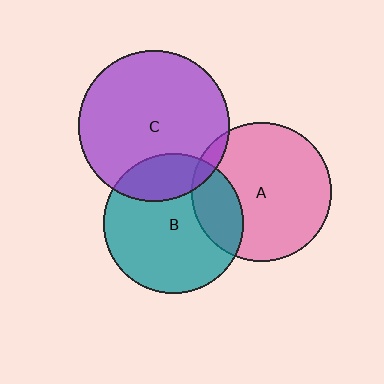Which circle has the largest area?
Circle C (purple).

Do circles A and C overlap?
Yes.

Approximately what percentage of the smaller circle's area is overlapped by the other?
Approximately 5%.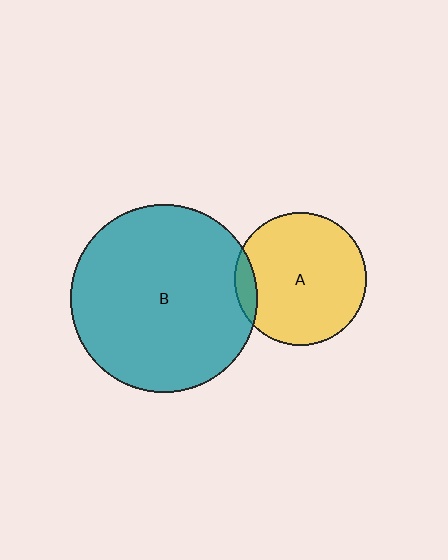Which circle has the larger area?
Circle B (teal).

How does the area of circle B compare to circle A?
Approximately 2.0 times.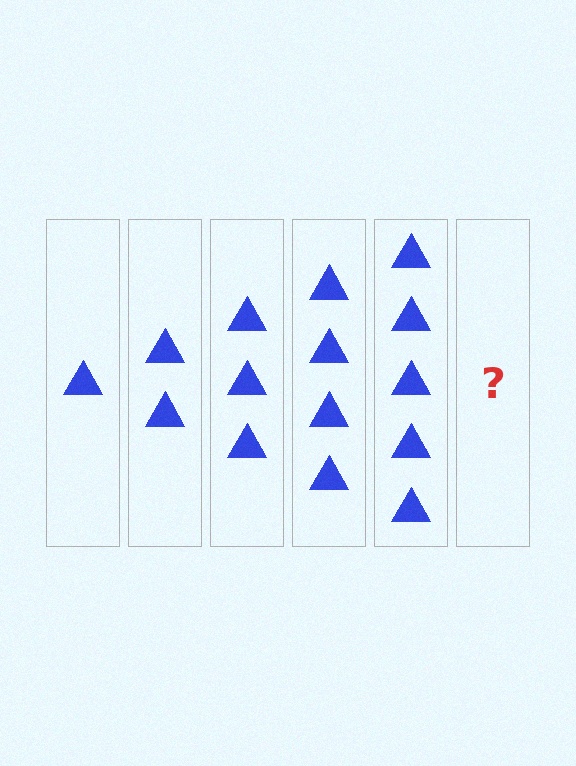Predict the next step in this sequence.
The next step is 6 triangles.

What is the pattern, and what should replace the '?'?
The pattern is that each step adds one more triangle. The '?' should be 6 triangles.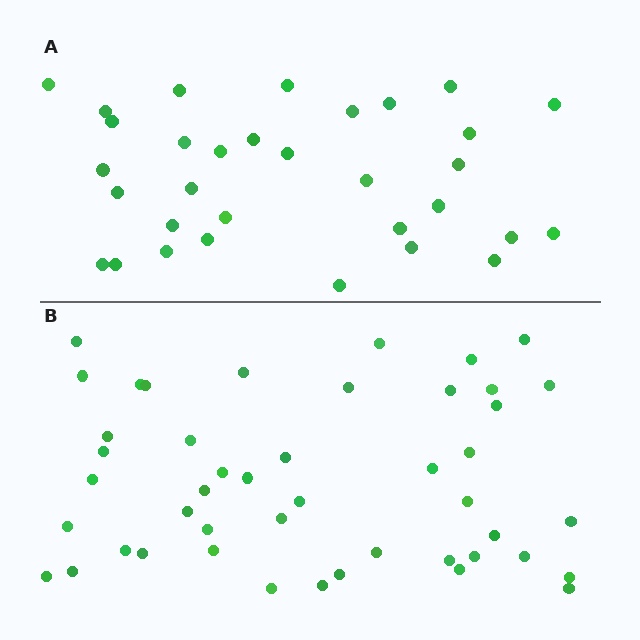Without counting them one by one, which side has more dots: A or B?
Region B (the bottom region) has more dots.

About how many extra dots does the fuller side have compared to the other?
Region B has approximately 15 more dots than region A.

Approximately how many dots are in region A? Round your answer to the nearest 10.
About 30 dots. (The exact count is 32, which rounds to 30.)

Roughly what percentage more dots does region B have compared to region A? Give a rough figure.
About 45% more.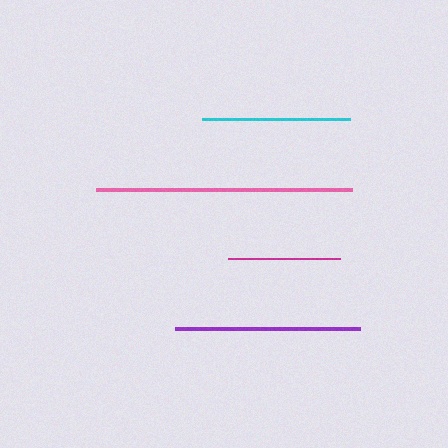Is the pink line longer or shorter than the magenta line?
The pink line is longer than the magenta line.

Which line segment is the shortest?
The magenta line is the shortest at approximately 112 pixels.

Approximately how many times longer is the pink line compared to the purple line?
The pink line is approximately 1.4 times the length of the purple line.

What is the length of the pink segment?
The pink segment is approximately 256 pixels long.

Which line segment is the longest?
The pink line is the longest at approximately 256 pixels.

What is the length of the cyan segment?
The cyan segment is approximately 147 pixels long.